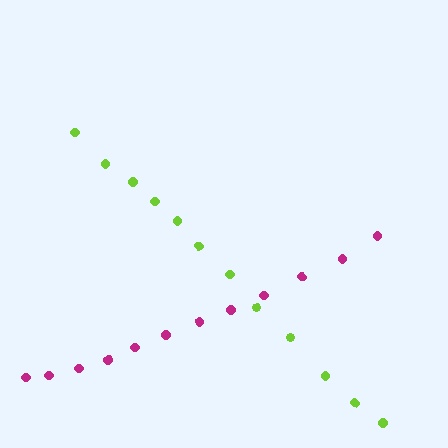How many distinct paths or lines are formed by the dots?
There are 2 distinct paths.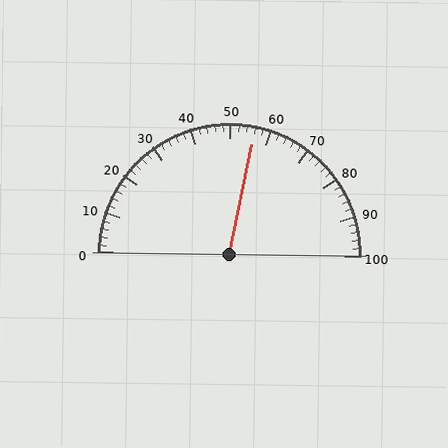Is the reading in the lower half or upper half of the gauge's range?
The reading is in the upper half of the range (0 to 100).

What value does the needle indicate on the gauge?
The needle indicates approximately 56.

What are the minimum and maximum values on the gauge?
The gauge ranges from 0 to 100.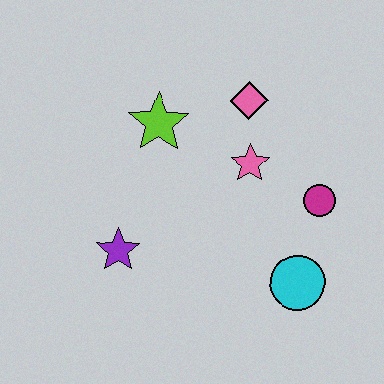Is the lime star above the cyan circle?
Yes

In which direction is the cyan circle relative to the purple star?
The cyan circle is to the right of the purple star.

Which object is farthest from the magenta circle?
The purple star is farthest from the magenta circle.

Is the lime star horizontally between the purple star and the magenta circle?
Yes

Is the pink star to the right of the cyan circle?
No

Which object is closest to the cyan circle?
The magenta circle is closest to the cyan circle.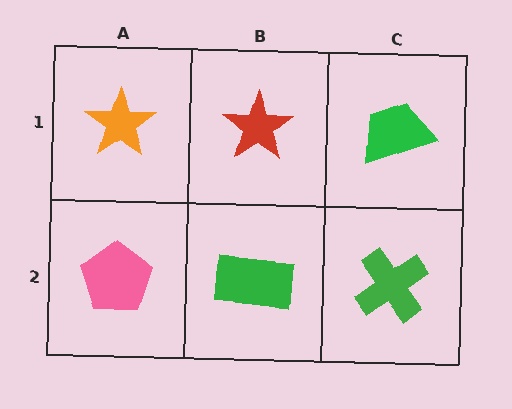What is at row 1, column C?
A green trapezoid.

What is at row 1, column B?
A red star.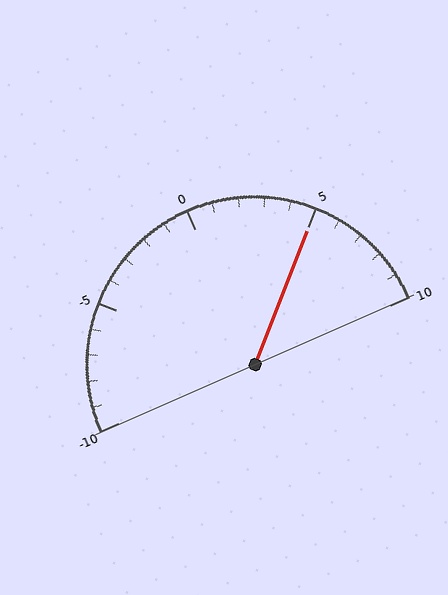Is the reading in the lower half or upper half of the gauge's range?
The reading is in the upper half of the range (-10 to 10).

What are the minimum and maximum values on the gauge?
The gauge ranges from -10 to 10.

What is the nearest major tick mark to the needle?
The nearest major tick mark is 5.